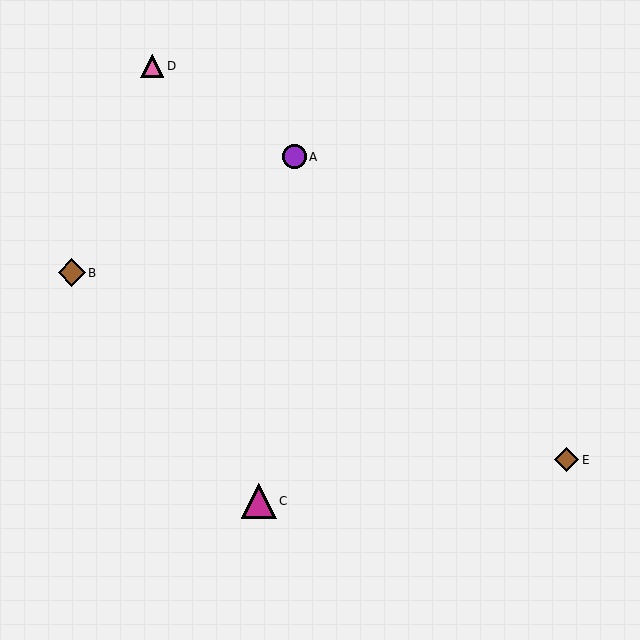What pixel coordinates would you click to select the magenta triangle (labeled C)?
Click at (259, 501) to select the magenta triangle C.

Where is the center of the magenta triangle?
The center of the magenta triangle is at (259, 501).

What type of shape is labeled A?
Shape A is a purple circle.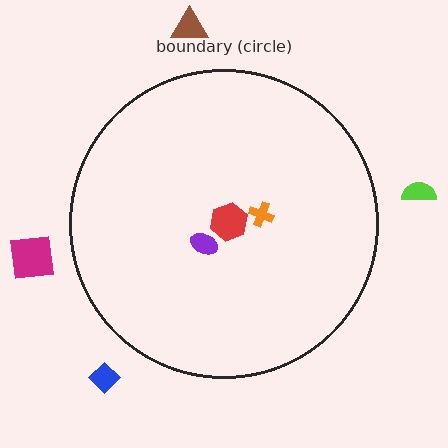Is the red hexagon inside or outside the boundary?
Inside.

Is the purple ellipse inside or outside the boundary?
Inside.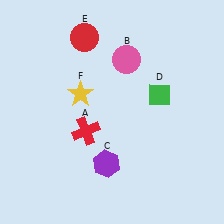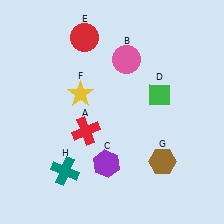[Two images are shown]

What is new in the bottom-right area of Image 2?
A brown hexagon (G) was added in the bottom-right area of Image 2.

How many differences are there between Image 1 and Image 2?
There are 2 differences between the two images.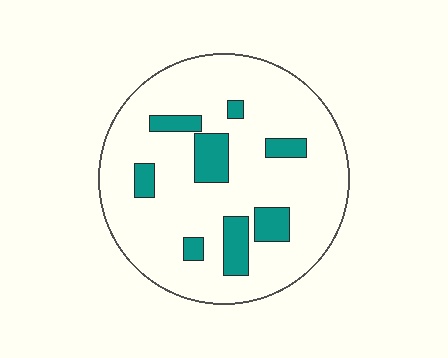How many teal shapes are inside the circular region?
8.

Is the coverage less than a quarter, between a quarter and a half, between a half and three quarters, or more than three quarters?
Less than a quarter.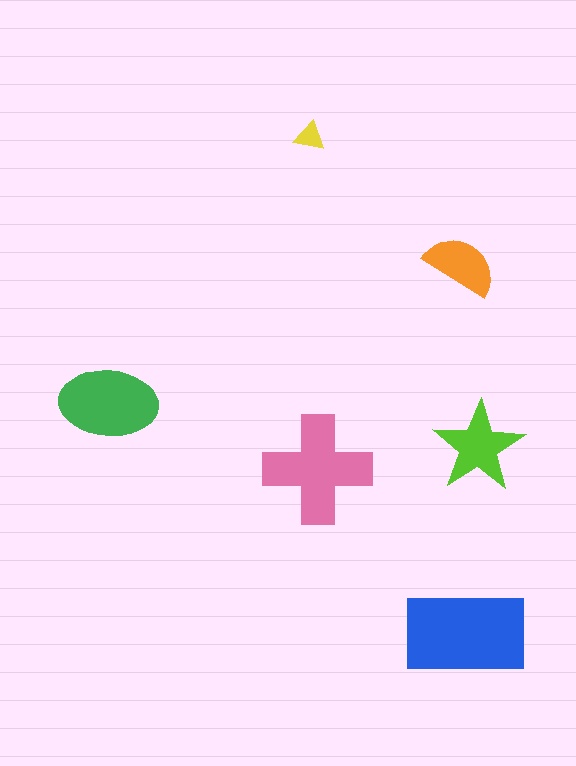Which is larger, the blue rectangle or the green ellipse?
The blue rectangle.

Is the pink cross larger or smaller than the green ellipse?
Larger.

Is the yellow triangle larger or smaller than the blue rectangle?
Smaller.